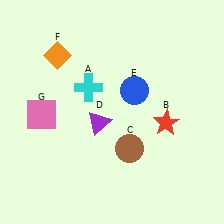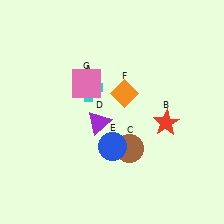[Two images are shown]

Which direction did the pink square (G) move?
The pink square (G) moved right.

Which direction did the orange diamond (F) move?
The orange diamond (F) moved right.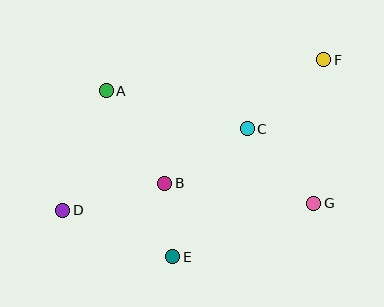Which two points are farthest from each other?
Points D and F are farthest from each other.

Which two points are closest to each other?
Points B and E are closest to each other.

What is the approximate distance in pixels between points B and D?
The distance between B and D is approximately 105 pixels.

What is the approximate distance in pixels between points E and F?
The distance between E and F is approximately 248 pixels.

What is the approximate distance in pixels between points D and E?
The distance between D and E is approximately 120 pixels.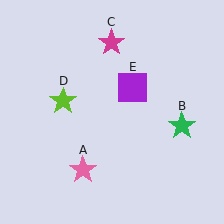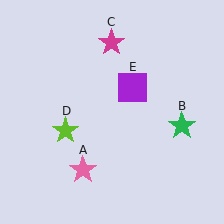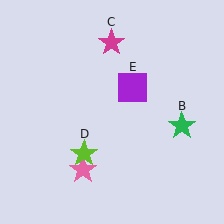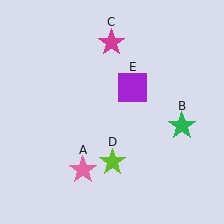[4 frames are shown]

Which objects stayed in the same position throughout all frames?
Pink star (object A) and green star (object B) and magenta star (object C) and purple square (object E) remained stationary.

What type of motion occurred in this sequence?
The lime star (object D) rotated counterclockwise around the center of the scene.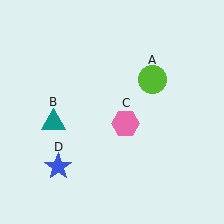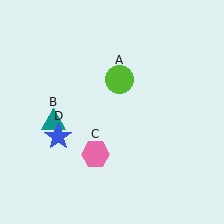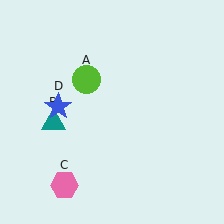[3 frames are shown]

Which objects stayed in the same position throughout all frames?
Teal triangle (object B) remained stationary.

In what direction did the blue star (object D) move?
The blue star (object D) moved up.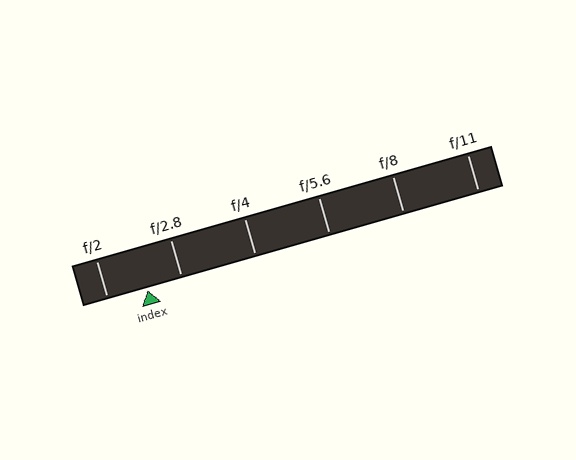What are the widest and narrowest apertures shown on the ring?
The widest aperture shown is f/2 and the narrowest is f/11.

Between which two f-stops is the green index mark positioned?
The index mark is between f/2 and f/2.8.